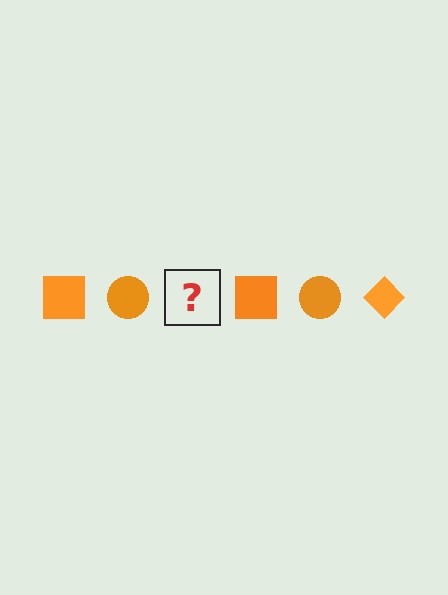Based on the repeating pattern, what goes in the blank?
The blank should be an orange diamond.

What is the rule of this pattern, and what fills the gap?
The rule is that the pattern cycles through square, circle, diamond shapes in orange. The gap should be filled with an orange diamond.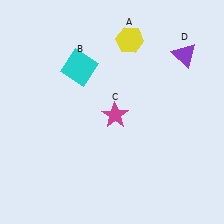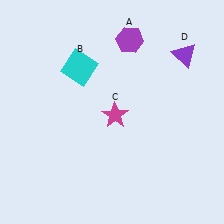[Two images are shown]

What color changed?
The hexagon (A) changed from yellow in Image 1 to purple in Image 2.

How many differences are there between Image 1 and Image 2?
There is 1 difference between the two images.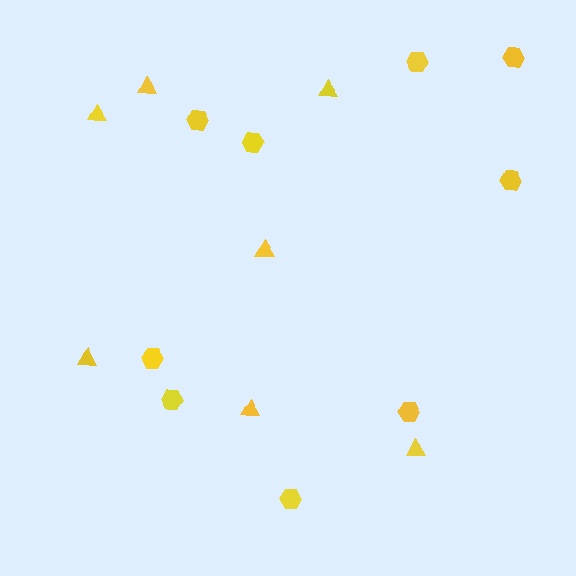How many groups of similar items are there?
There are 2 groups: one group of triangles (7) and one group of hexagons (9).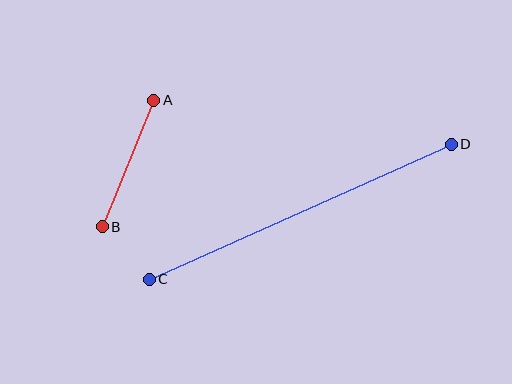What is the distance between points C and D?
The distance is approximately 331 pixels.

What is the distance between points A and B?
The distance is approximately 136 pixels.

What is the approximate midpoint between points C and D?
The midpoint is at approximately (300, 212) pixels.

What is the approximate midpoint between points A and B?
The midpoint is at approximately (128, 163) pixels.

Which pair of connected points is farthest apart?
Points C and D are farthest apart.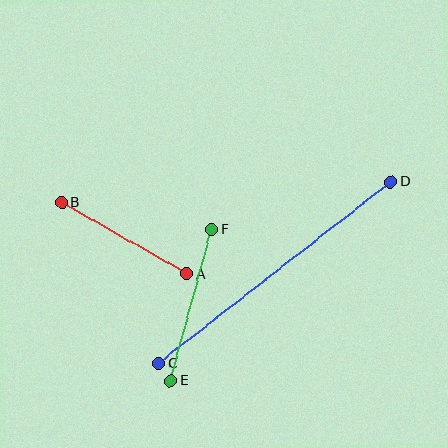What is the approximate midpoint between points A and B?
The midpoint is at approximately (124, 238) pixels.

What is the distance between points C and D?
The distance is approximately 295 pixels.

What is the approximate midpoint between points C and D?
The midpoint is at approximately (274, 273) pixels.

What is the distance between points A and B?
The distance is approximately 144 pixels.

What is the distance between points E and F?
The distance is approximately 157 pixels.